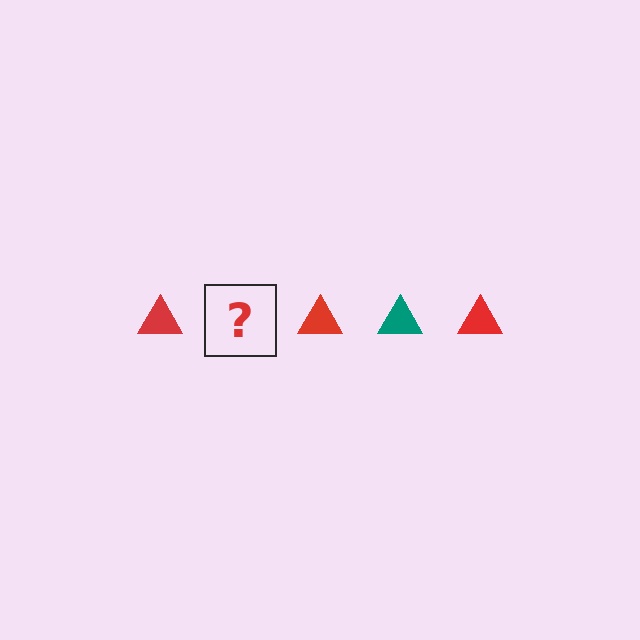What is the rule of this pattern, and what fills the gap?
The rule is that the pattern cycles through red, teal triangles. The gap should be filled with a teal triangle.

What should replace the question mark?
The question mark should be replaced with a teal triangle.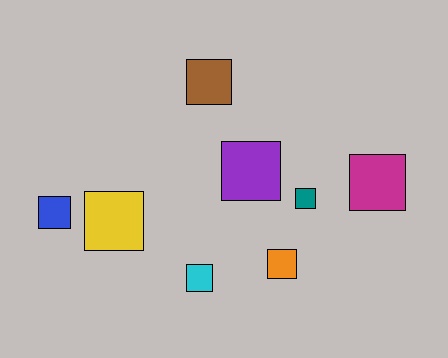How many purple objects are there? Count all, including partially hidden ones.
There is 1 purple object.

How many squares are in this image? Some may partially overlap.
There are 8 squares.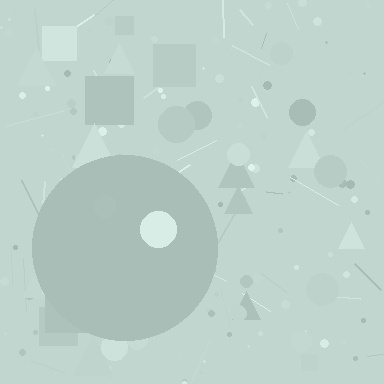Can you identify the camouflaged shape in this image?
The camouflaged shape is a circle.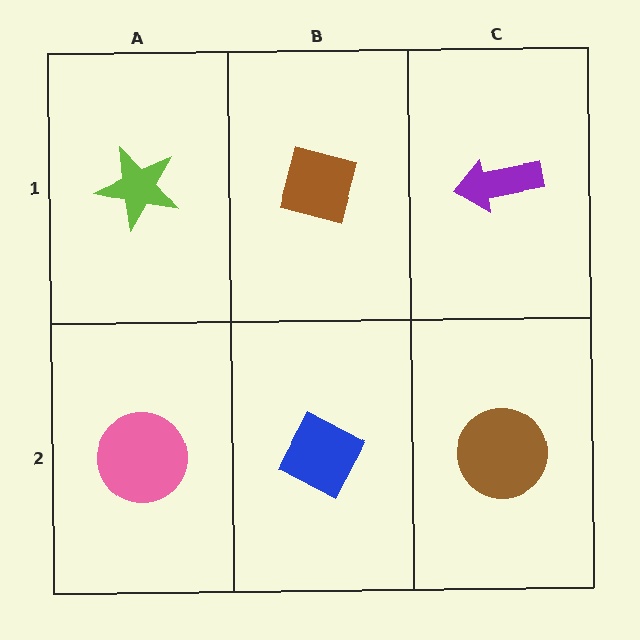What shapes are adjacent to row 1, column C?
A brown circle (row 2, column C), a brown square (row 1, column B).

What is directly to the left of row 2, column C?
A blue diamond.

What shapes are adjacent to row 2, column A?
A lime star (row 1, column A), a blue diamond (row 2, column B).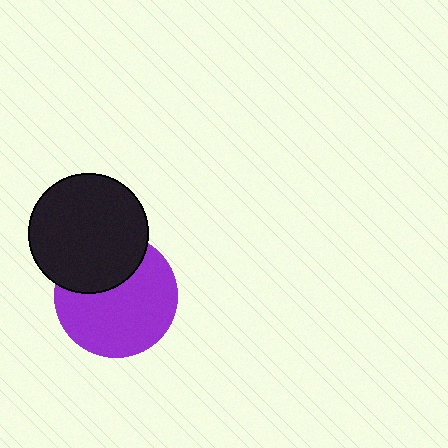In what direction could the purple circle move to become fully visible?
The purple circle could move down. That would shift it out from behind the black circle entirely.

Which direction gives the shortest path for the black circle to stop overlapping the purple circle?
Moving up gives the shortest separation.